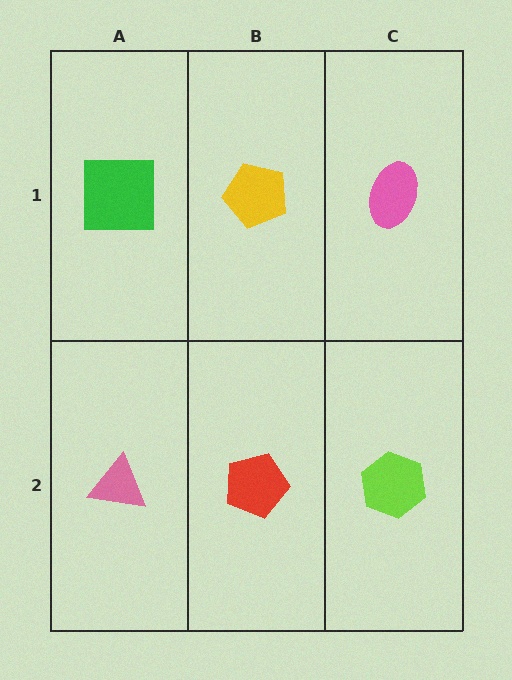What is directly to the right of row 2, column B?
A lime hexagon.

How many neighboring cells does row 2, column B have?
3.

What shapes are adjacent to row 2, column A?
A green square (row 1, column A), a red pentagon (row 2, column B).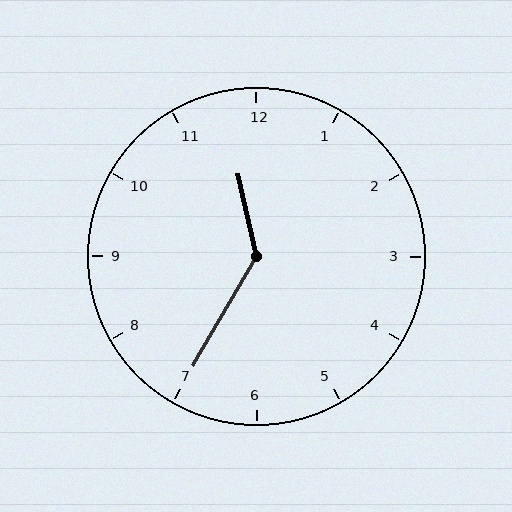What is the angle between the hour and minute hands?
Approximately 138 degrees.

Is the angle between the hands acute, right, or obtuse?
It is obtuse.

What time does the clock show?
11:35.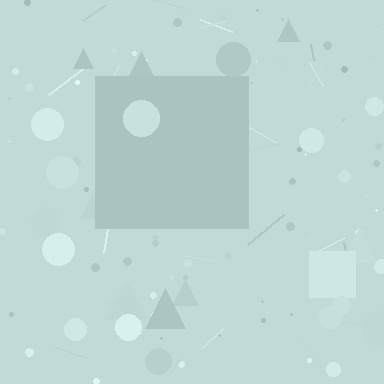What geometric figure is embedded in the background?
A square is embedded in the background.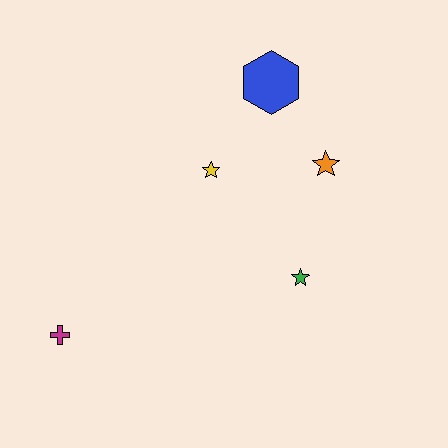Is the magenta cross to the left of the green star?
Yes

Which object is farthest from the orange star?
The magenta cross is farthest from the orange star.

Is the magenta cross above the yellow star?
No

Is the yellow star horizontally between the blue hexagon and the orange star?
No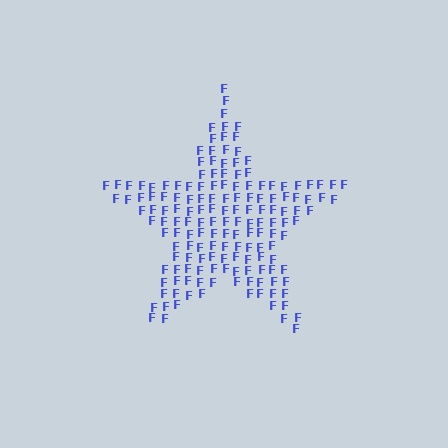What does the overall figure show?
The overall figure shows a star.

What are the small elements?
The small elements are letter F's.